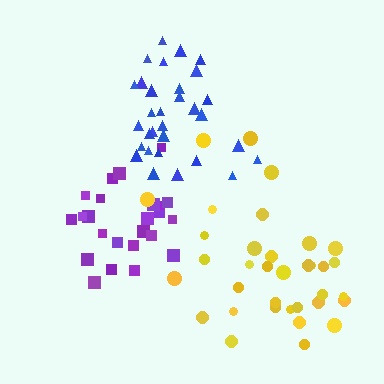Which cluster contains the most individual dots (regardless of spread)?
Yellow (35).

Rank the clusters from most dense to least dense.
blue, purple, yellow.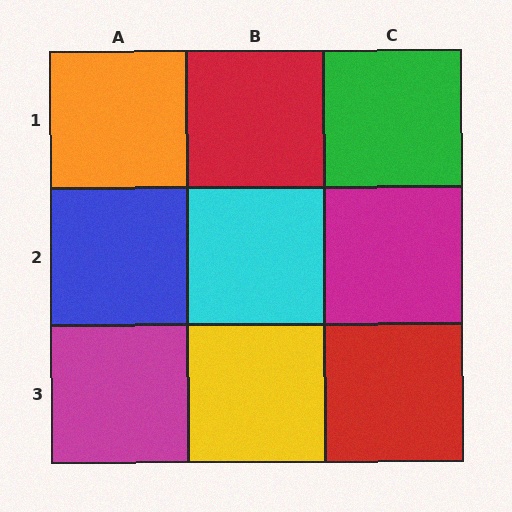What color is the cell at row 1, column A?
Orange.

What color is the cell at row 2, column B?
Cyan.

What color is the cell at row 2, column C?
Magenta.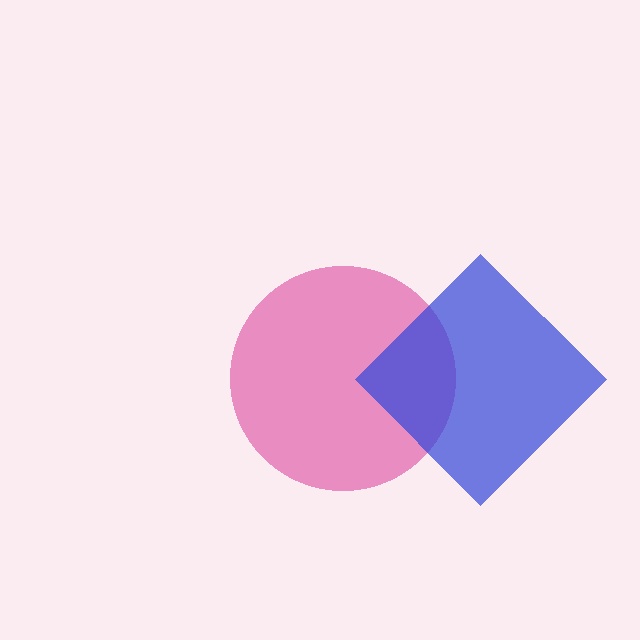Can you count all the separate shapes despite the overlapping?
Yes, there are 2 separate shapes.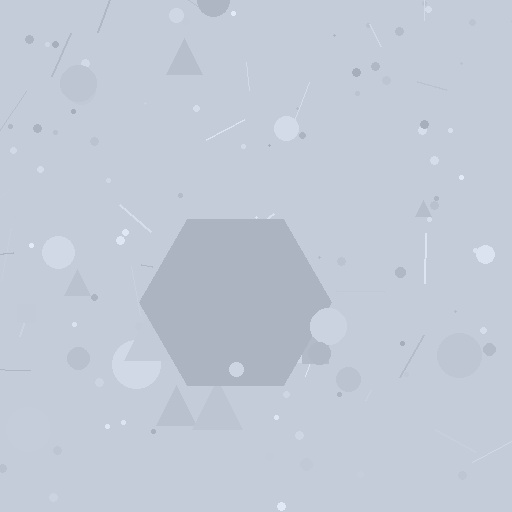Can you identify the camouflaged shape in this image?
The camouflaged shape is a hexagon.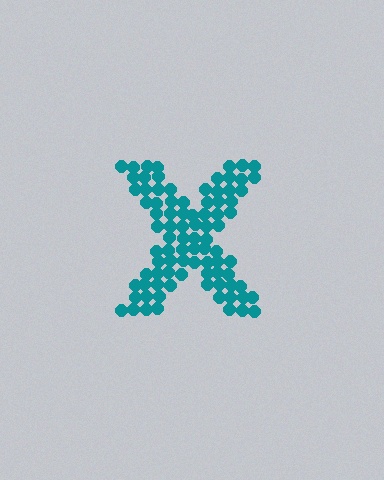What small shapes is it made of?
It is made of small circles.